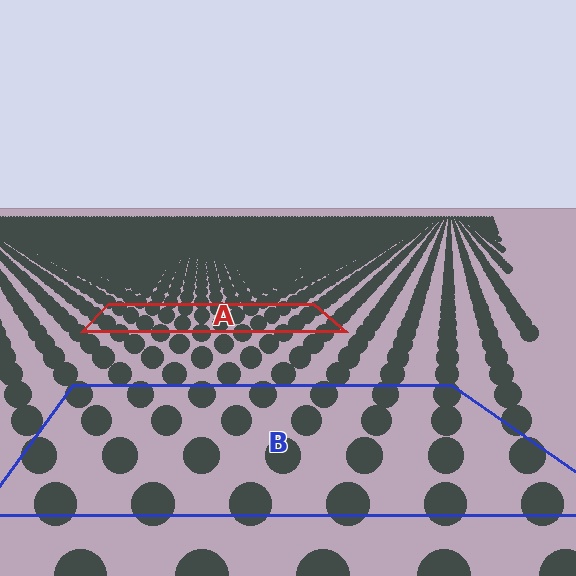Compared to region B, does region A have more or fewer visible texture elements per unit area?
Region A has more texture elements per unit area — they are packed more densely because it is farther away.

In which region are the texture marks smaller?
The texture marks are smaller in region A, because it is farther away.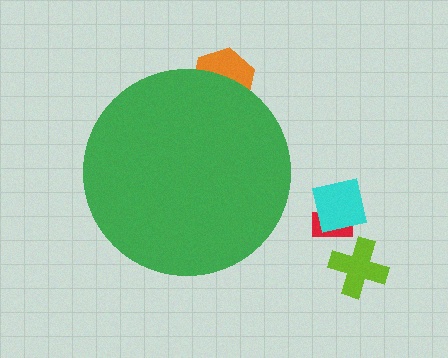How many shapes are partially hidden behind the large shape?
1 shape is partially hidden.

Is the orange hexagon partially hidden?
Yes, the orange hexagon is partially hidden behind the green circle.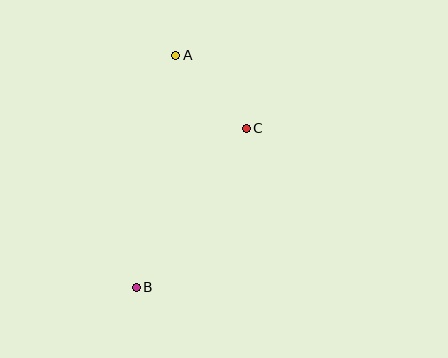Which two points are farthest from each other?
Points A and B are farthest from each other.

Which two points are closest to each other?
Points A and C are closest to each other.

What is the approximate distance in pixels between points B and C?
The distance between B and C is approximately 193 pixels.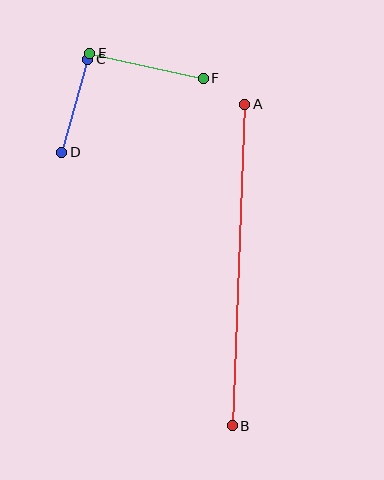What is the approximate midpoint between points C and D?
The midpoint is at approximately (75, 106) pixels.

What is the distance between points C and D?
The distance is approximately 97 pixels.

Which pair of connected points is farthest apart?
Points A and B are farthest apart.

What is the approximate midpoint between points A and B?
The midpoint is at approximately (239, 265) pixels.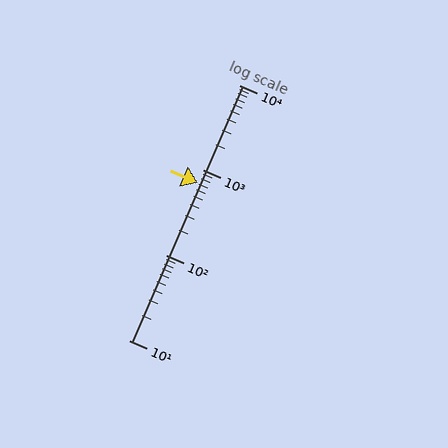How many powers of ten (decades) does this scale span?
The scale spans 3 decades, from 10 to 10000.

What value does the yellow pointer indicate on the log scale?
The pointer indicates approximately 710.